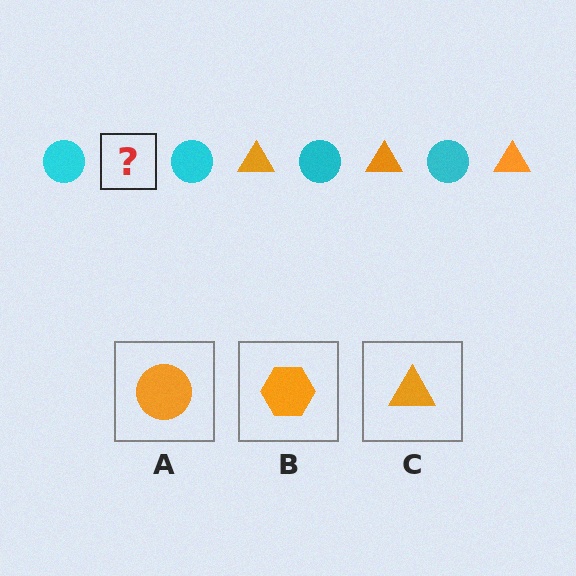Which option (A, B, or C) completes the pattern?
C.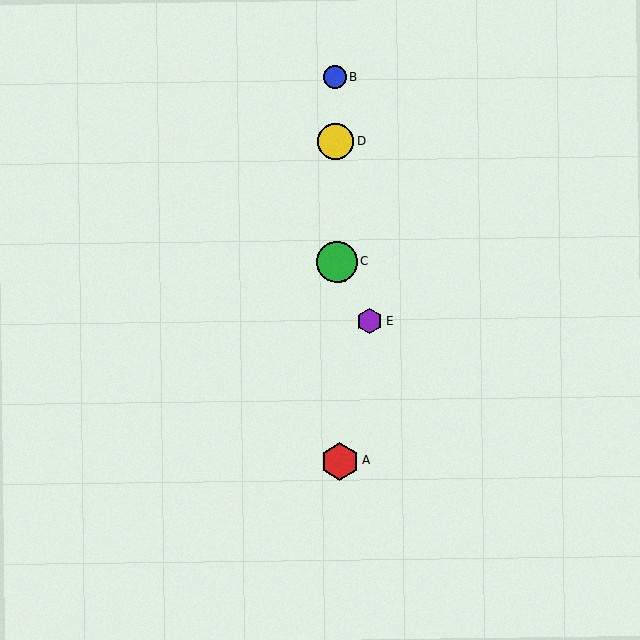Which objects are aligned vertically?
Objects A, B, C, D are aligned vertically.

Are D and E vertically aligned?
No, D is at x≈336 and E is at x≈370.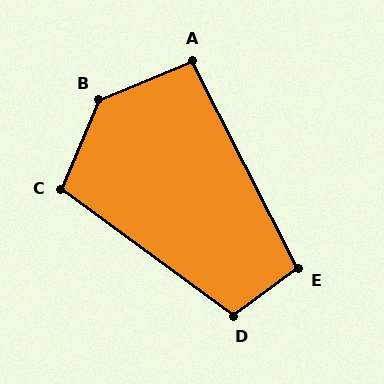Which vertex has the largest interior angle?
B, at approximately 136 degrees.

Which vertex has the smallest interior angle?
A, at approximately 95 degrees.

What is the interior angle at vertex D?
Approximately 107 degrees (obtuse).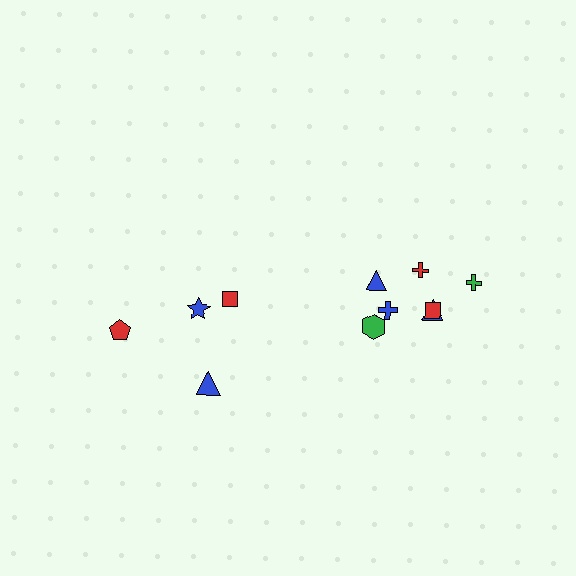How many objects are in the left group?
There are 4 objects.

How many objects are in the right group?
There are 7 objects.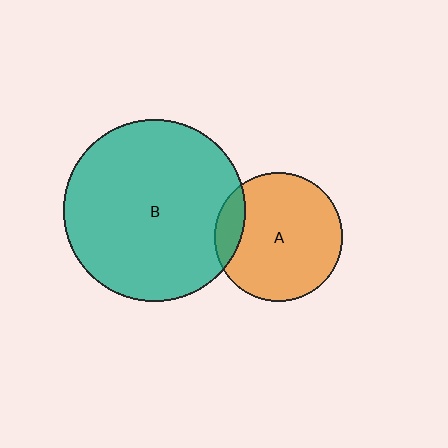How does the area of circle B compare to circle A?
Approximately 2.0 times.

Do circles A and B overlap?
Yes.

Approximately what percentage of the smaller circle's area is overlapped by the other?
Approximately 15%.